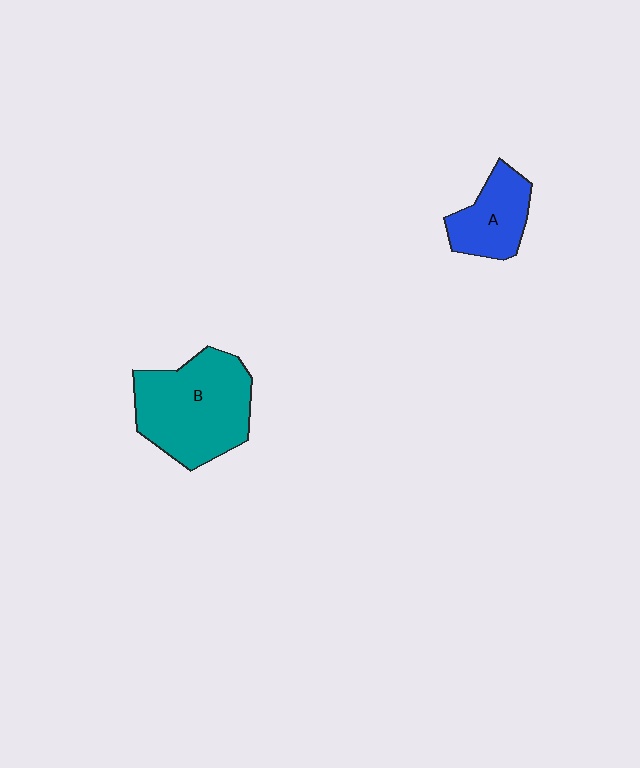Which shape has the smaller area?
Shape A (blue).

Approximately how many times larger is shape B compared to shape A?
Approximately 2.0 times.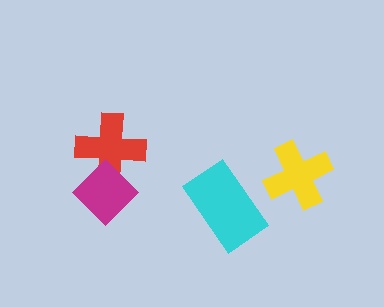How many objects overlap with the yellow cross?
0 objects overlap with the yellow cross.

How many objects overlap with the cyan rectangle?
0 objects overlap with the cyan rectangle.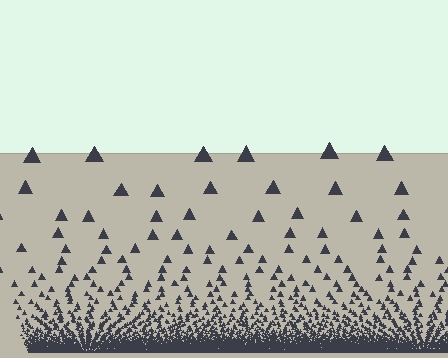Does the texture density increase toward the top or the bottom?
Density increases toward the bottom.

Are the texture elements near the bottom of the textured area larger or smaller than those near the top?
Smaller. The gradient is inverted — elements near the bottom are smaller and denser.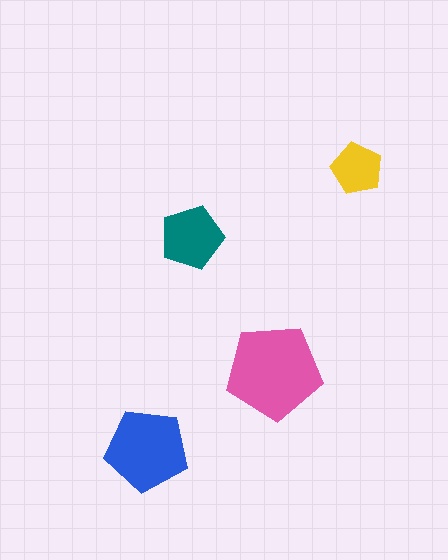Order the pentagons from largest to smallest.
the pink one, the blue one, the teal one, the yellow one.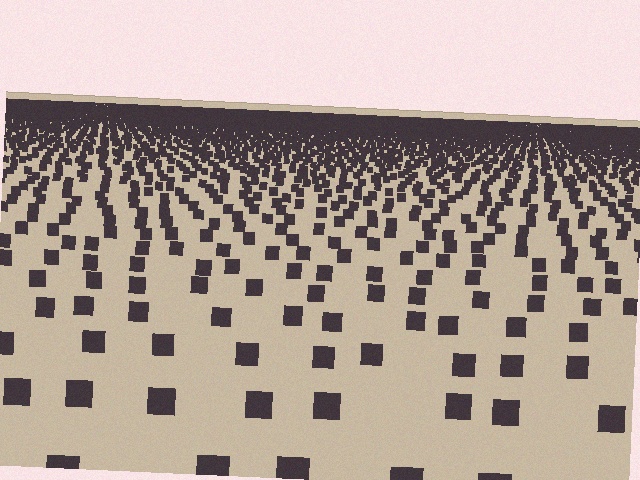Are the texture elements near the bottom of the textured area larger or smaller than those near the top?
Larger. Near the bottom, elements are closer to the viewer and appear at a bigger on-screen size.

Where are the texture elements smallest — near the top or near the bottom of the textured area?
Near the top.